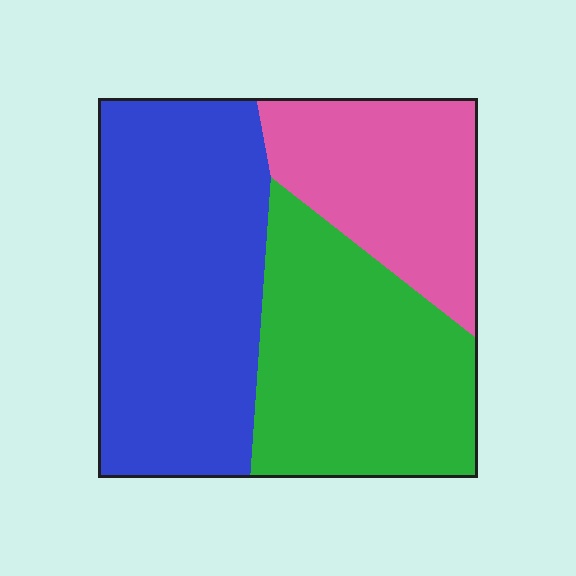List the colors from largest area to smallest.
From largest to smallest: blue, green, pink.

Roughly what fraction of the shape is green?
Green takes up between a third and a half of the shape.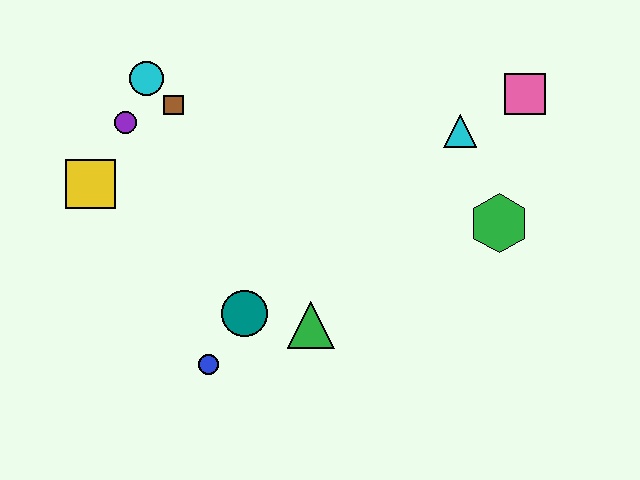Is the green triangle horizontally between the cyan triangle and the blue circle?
Yes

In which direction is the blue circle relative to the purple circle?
The blue circle is below the purple circle.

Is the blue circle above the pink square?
No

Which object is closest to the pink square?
The cyan triangle is closest to the pink square.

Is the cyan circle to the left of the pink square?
Yes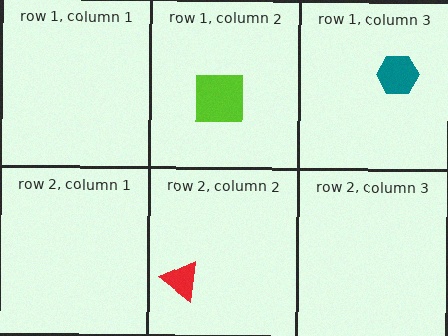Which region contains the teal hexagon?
The row 1, column 3 region.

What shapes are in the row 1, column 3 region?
The teal hexagon.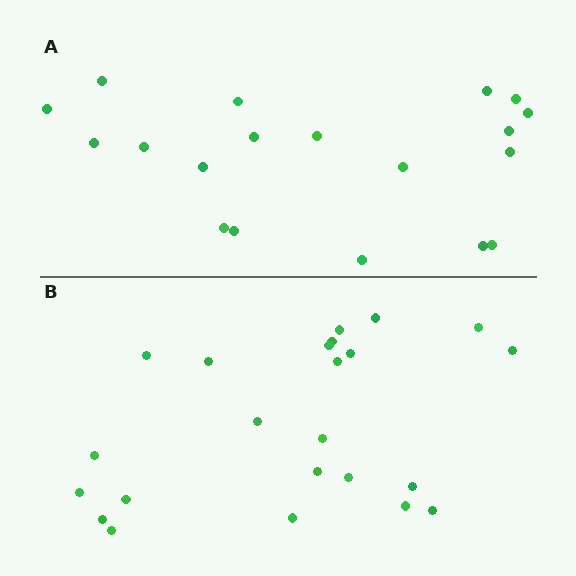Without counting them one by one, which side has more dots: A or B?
Region B (the bottom region) has more dots.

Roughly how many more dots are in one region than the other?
Region B has about 4 more dots than region A.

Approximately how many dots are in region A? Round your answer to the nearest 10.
About 20 dots. (The exact count is 19, which rounds to 20.)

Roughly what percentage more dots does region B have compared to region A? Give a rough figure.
About 20% more.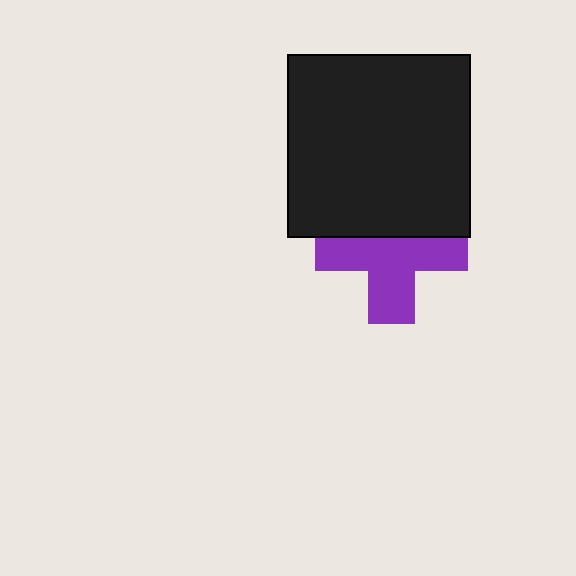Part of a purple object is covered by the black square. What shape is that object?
It is a cross.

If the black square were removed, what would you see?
You would see the complete purple cross.